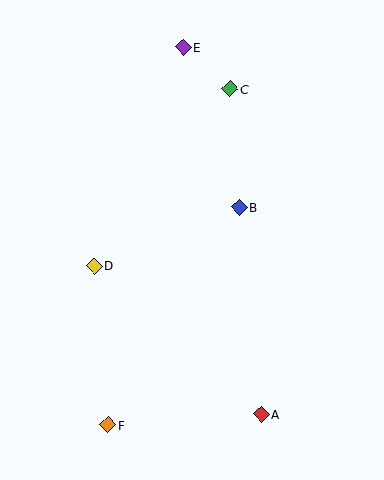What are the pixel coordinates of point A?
Point A is at (261, 414).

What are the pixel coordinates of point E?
Point E is at (183, 47).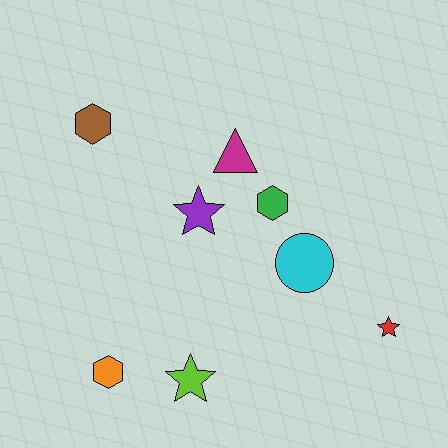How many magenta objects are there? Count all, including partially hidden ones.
There is 1 magenta object.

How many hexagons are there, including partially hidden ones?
There are 3 hexagons.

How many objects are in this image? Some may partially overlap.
There are 8 objects.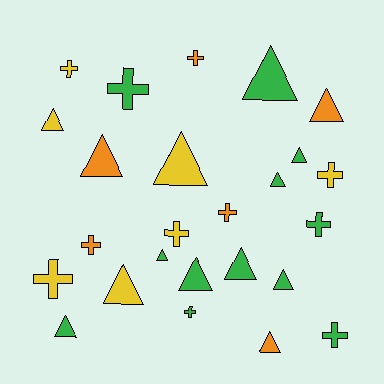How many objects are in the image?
There are 25 objects.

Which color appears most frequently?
Green, with 12 objects.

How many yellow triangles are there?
There are 3 yellow triangles.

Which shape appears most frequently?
Triangle, with 14 objects.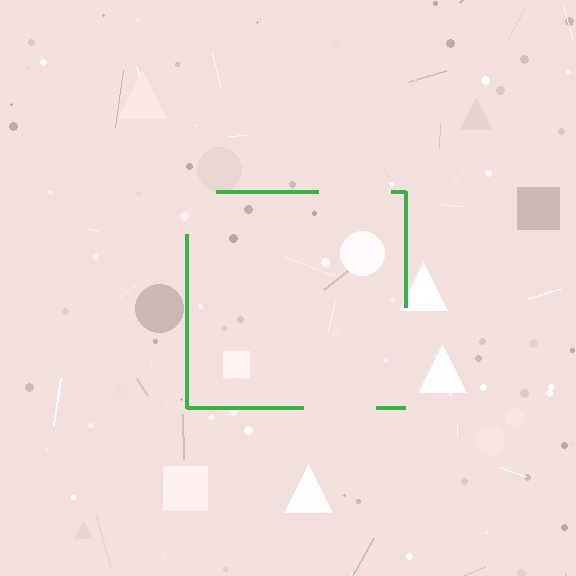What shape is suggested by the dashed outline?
The dashed outline suggests a square.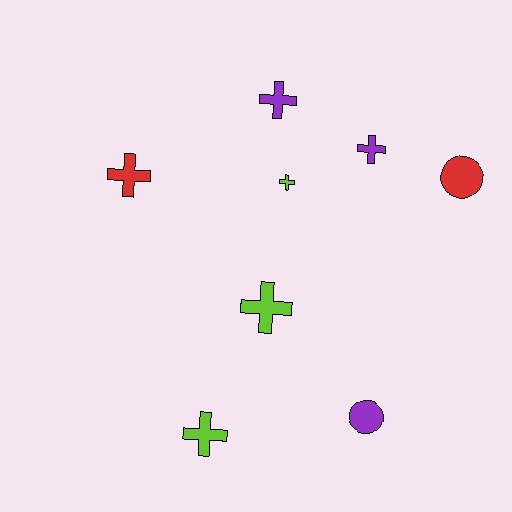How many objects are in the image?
There are 8 objects.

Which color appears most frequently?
Lime, with 3 objects.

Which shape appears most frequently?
Cross, with 6 objects.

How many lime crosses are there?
There are 3 lime crosses.